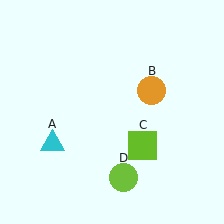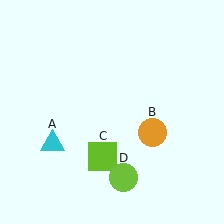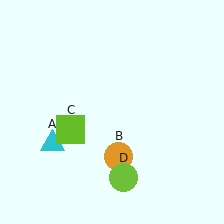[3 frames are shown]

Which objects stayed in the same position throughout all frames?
Cyan triangle (object A) and lime circle (object D) remained stationary.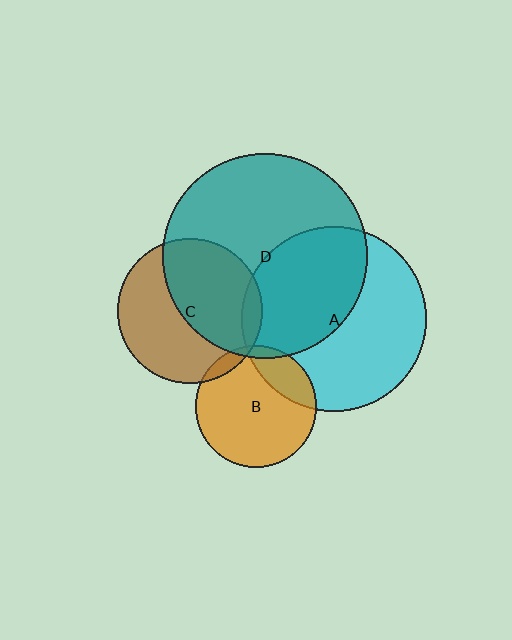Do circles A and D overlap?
Yes.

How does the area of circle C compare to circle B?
Approximately 1.4 times.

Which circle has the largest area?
Circle D (teal).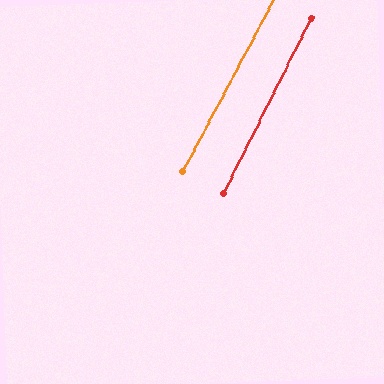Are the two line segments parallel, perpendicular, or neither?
Parallel — their directions differ by only 1.2°.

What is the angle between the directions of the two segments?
Approximately 1 degree.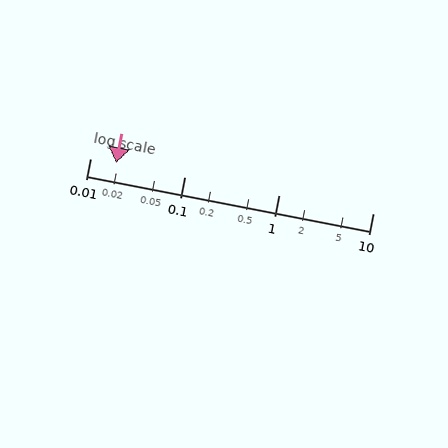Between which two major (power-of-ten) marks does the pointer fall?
The pointer is between 0.01 and 0.1.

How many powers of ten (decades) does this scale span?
The scale spans 3 decades, from 0.01 to 10.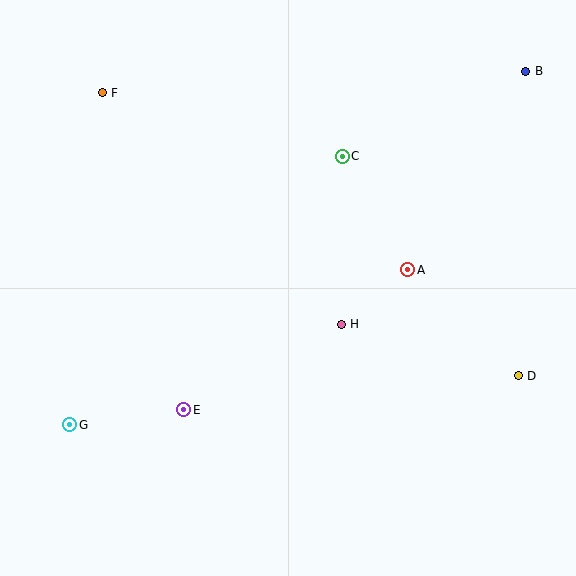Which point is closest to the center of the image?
Point H at (341, 324) is closest to the center.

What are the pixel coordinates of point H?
Point H is at (341, 324).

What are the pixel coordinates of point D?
Point D is at (518, 376).